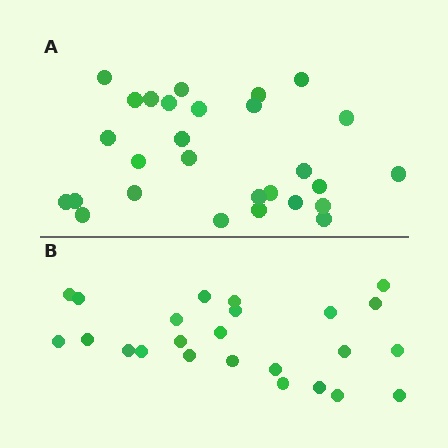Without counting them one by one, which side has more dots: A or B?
Region A (the top region) has more dots.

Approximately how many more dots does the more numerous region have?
Region A has about 4 more dots than region B.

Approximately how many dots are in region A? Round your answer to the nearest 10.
About 30 dots. (The exact count is 28, which rounds to 30.)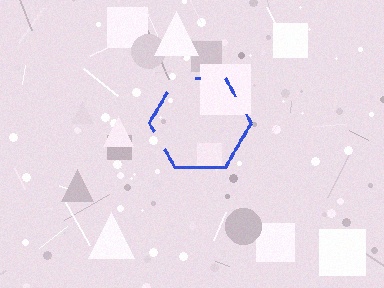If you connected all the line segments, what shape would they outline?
They would outline a hexagon.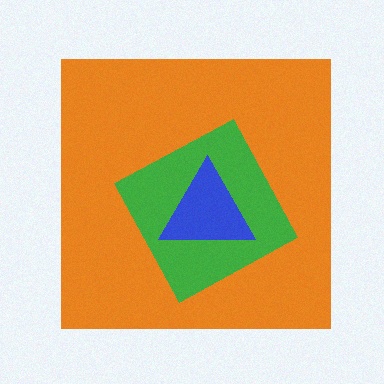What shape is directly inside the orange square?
The green diamond.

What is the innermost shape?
The blue triangle.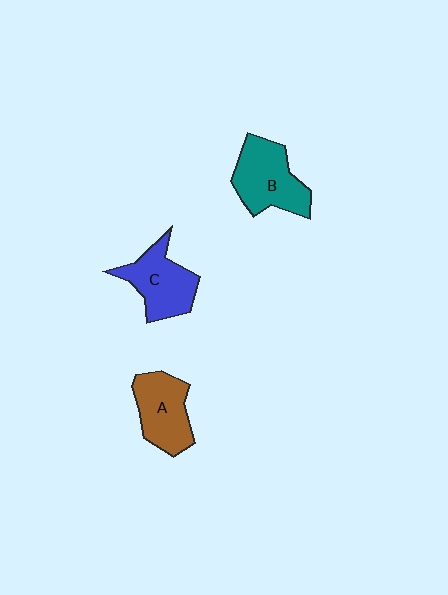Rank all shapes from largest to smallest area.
From largest to smallest: B (teal), C (blue), A (brown).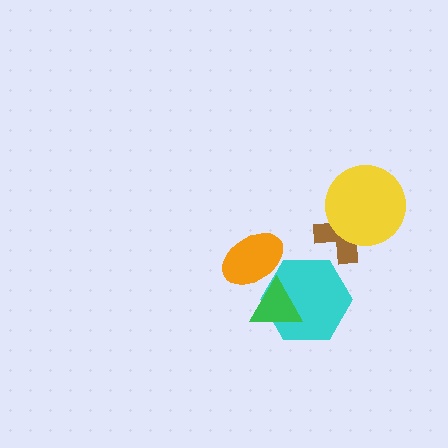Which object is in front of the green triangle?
The orange ellipse is in front of the green triangle.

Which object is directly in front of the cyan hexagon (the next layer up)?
The green triangle is directly in front of the cyan hexagon.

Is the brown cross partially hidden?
Yes, it is partially covered by another shape.